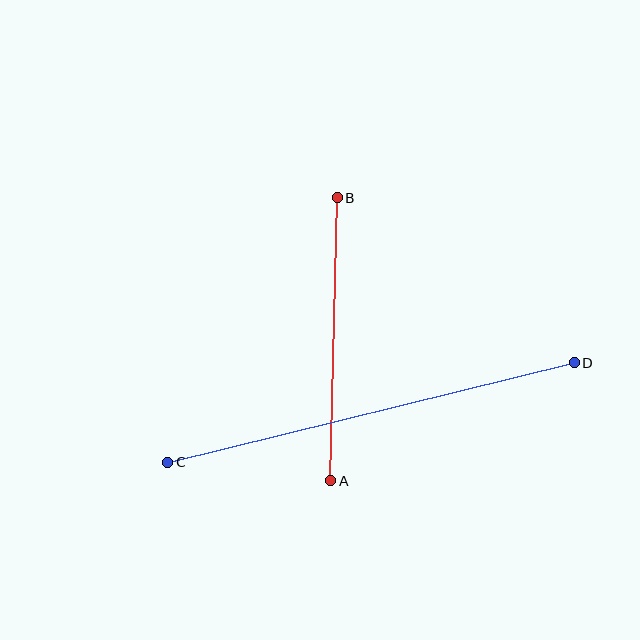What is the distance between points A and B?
The distance is approximately 283 pixels.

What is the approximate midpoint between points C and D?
The midpoint is at approximately (371, 413) pixels.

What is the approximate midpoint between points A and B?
The midpoint is at approximately (334, 339) pixels.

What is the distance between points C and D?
The distance is approximately 419 pixels.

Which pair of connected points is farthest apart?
Points C and D are farthest apart.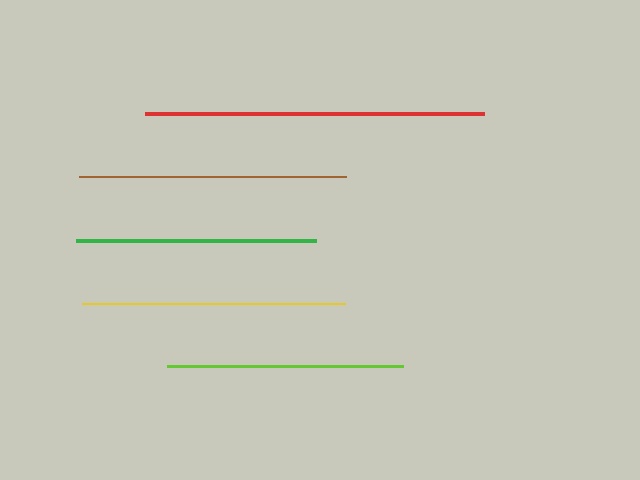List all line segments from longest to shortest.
From longest to shortest: red, brown, yellow, green, lime.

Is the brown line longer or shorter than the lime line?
The brown line is longer than the lime line.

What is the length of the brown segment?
The brown segment is approximately 267 pixels long.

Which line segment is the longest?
The red line is the longest at approximately 340 pixels.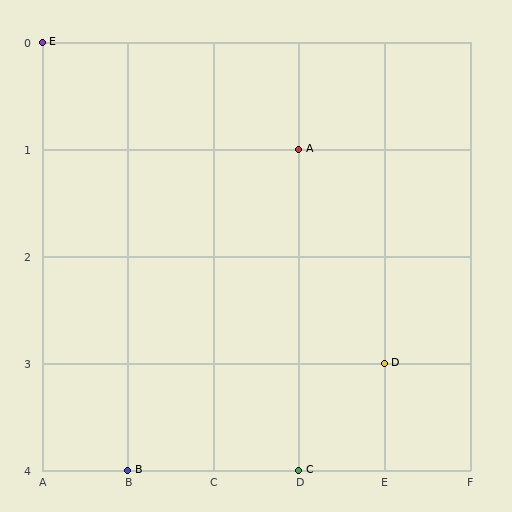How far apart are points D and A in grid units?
Points D and A are 1 column and 2 rows apart (about 2.2 grid units diagonally).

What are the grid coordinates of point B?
Point B is at grid coordinates (B, 4).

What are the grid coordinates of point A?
Point A is at grid coordinates (D, 1).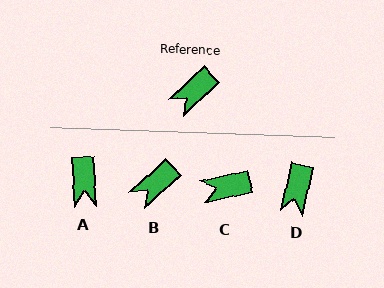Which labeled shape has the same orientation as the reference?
B.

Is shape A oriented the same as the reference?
No, it is off by about 51 degrees.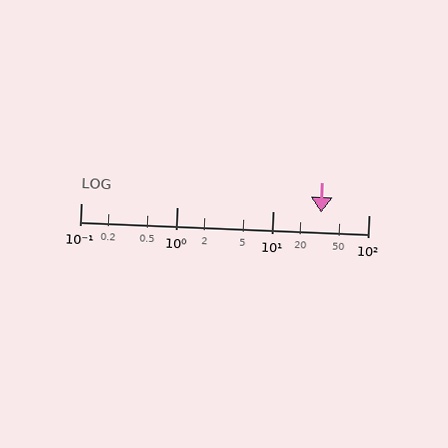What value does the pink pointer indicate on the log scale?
The pointer indicates approximately 32.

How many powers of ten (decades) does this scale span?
The scale spans 3 decades, from 0.1 to 100.